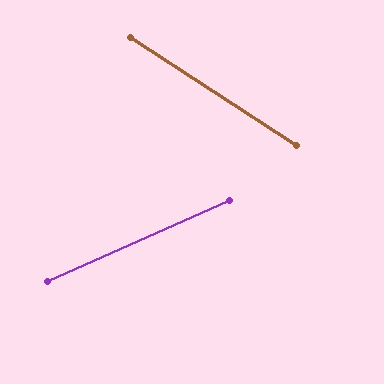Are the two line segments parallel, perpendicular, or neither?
Neither parallel nor perpendicular — they differ by about 57°.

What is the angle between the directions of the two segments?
Approximately 57 degrees.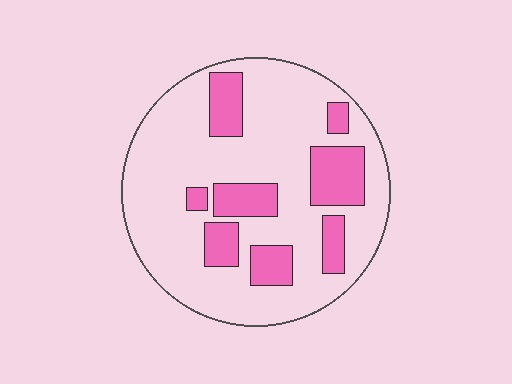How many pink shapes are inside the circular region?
8.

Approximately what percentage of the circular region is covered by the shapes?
Approximately 25%.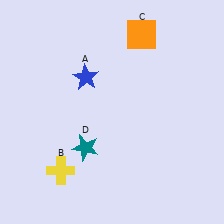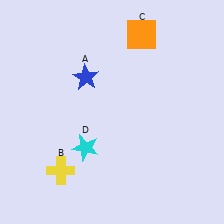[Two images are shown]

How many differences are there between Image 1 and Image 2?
There is 1 difference between the two images.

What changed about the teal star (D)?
In Image 1, D is teal. In Image 2, it changed to cyan.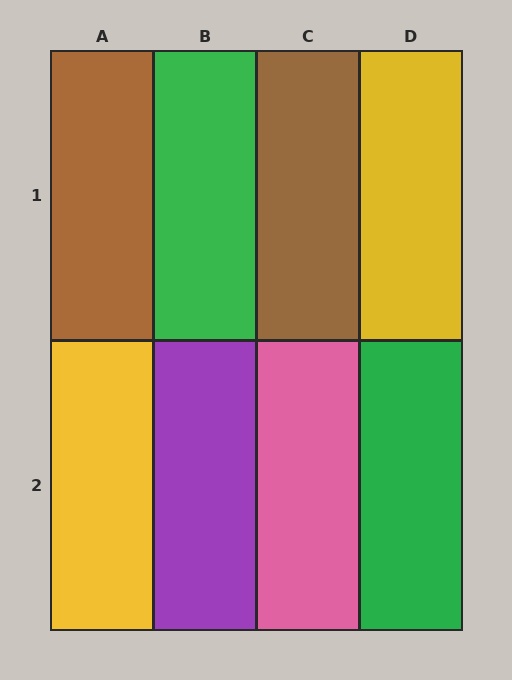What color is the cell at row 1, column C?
Brown.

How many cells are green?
2 cells are green.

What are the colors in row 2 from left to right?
Yellow, purple, pink, green.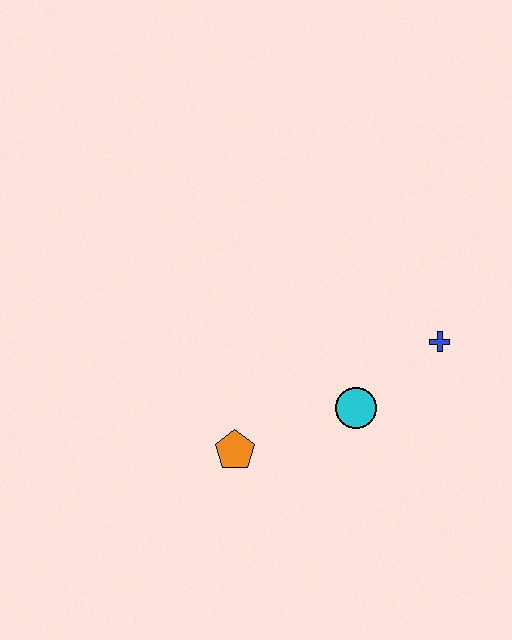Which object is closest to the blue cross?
The cyan circle is closest to the blue cross.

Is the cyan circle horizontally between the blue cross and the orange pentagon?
Yes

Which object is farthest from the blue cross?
The orange pentagon is farthest from the blue cross.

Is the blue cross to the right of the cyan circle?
Yes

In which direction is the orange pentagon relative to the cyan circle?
The orange pentagon is to the left of the cyan circle.